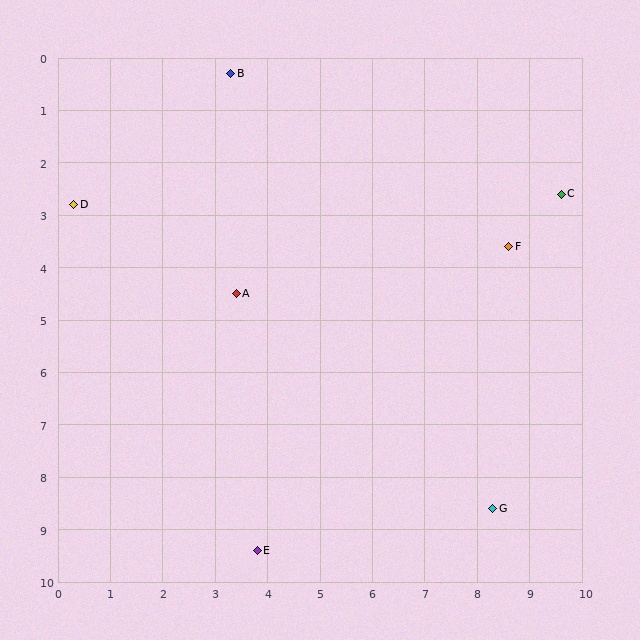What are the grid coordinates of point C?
Point C is at approximately (9.6, 2.6).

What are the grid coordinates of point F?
Point F is at approximately (8.6, 3.6).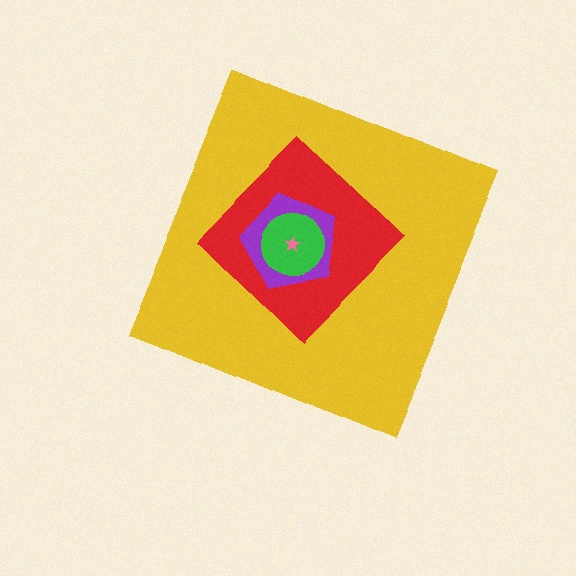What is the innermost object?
The pink star.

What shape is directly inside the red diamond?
The purple pentagon.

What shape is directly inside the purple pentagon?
The green circle.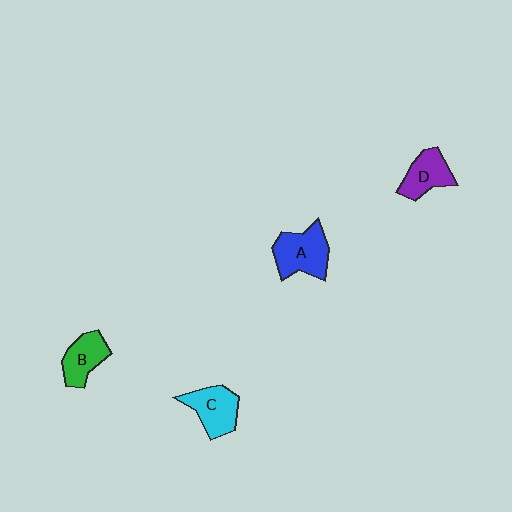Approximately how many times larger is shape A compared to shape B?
Approximately 1.3 times.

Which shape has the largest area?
Shape A (blue).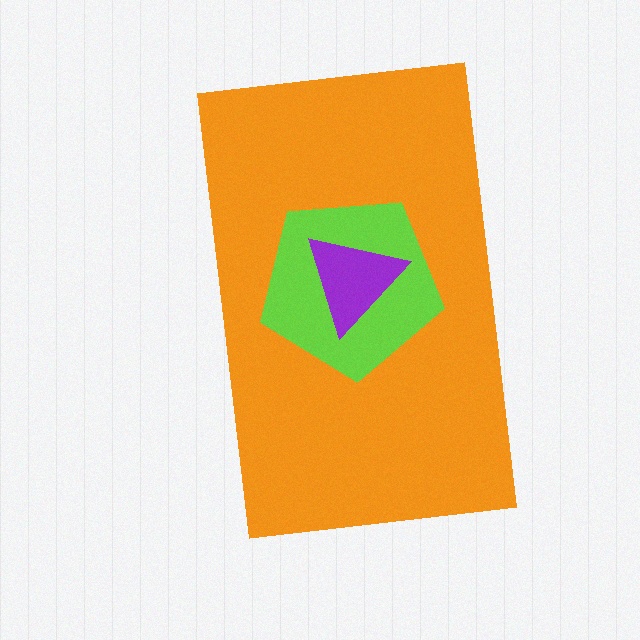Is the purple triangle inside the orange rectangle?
Yes.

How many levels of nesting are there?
3.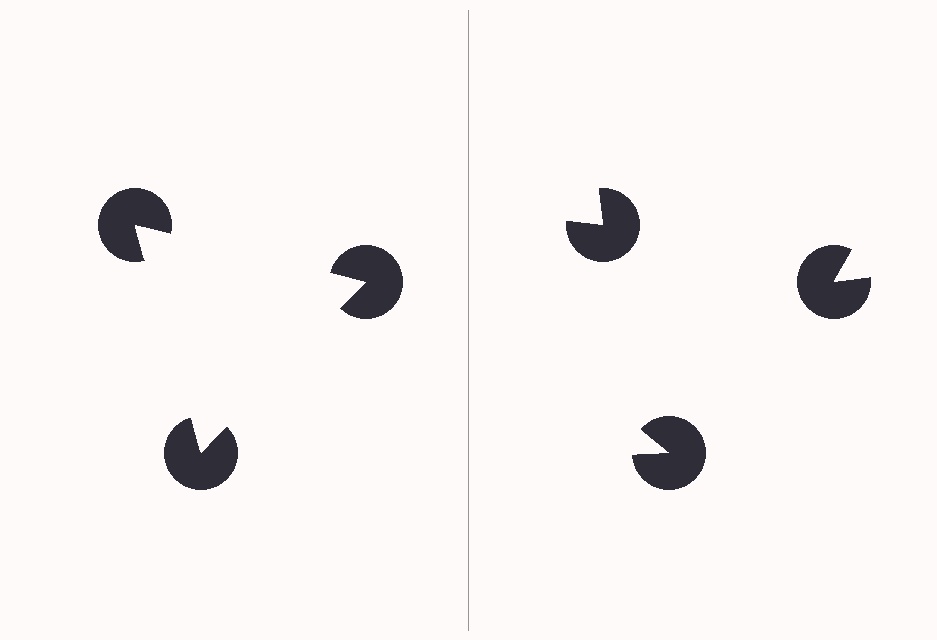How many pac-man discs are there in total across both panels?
6 — 3 on each side.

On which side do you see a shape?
An illusory triangle appears on the left side. On the right side the wedge cuts are rotated, so no coherent shape forms.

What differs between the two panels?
The pac-man discs are positioned identically on both sides; only the wedge orientations differ. On the left they align to a triangle; on the right they are misaligned.